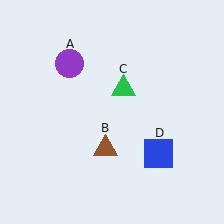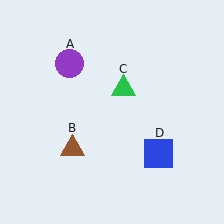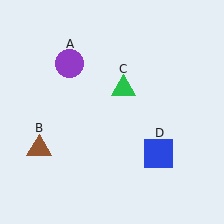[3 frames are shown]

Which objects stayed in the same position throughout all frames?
Purple circle (object A) and green triangle (object C) and blue square (object D) remained stationary.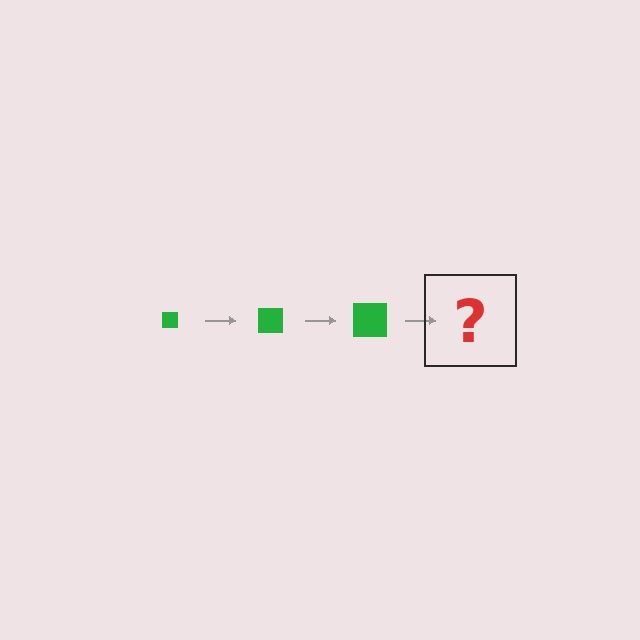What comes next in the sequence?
The next element should be a green square, larger than the previous one.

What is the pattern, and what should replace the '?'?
The pattern is that the square gets progressively larger each step. The '?' should be a green square, larger than the previous one.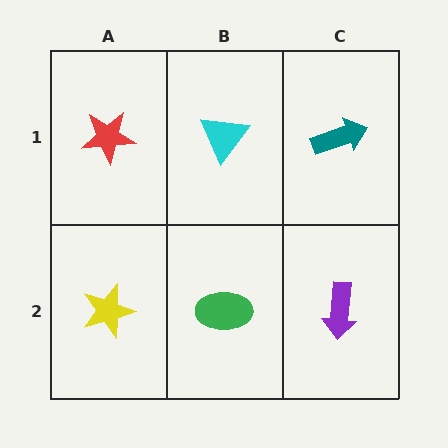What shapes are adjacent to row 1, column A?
A yellow star (row 2, column A), a cyan triangle (row 1, column B).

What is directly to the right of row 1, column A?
A cyan triangle.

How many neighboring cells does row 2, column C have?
2.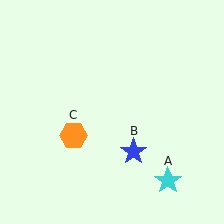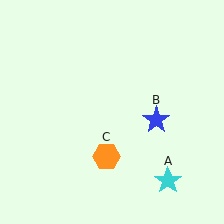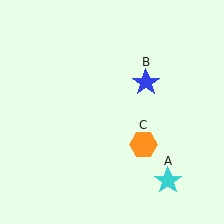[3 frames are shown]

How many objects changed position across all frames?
2 objects changed position: blue star (object B), orange hexagon (object C).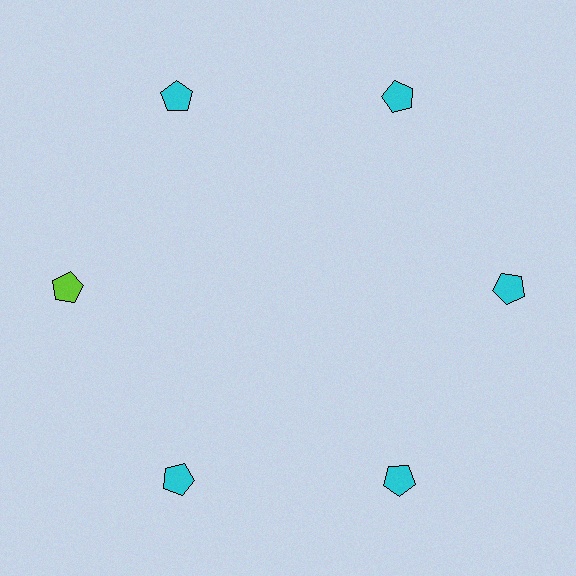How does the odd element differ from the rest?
It has a different color: lime instead of cyan.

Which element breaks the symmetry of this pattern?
The lime pentagon at roughly the 9 o'clock position breaks the symmetry. All other shapes are cyan pentagons.